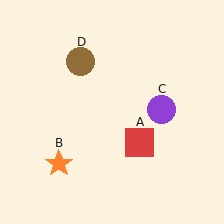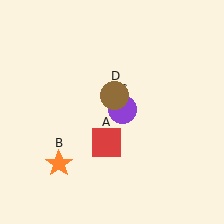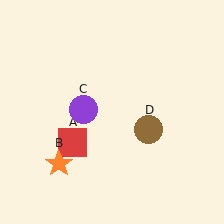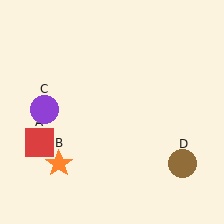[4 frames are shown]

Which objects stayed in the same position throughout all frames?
Orange star (object B) remained stationary.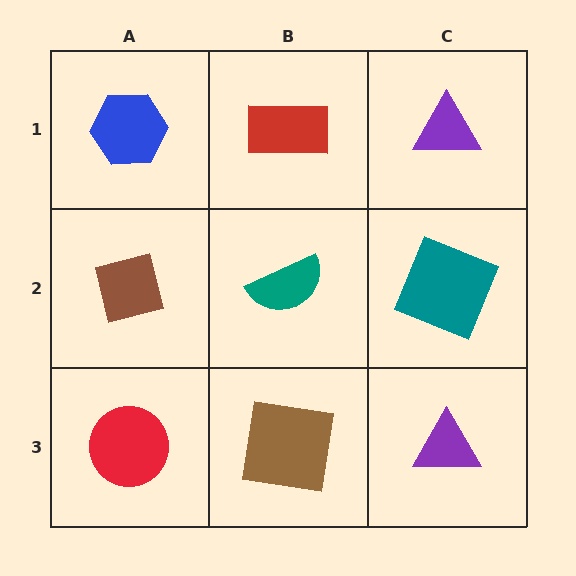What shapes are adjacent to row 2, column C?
A purple triangle (row 1, column C), a purple triangle (row 3, column C), a teal semicircle (row 2, column B).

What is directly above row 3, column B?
A teal semicircle.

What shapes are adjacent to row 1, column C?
A teal square (row 2, column C), a red rectangle (row 1, column B).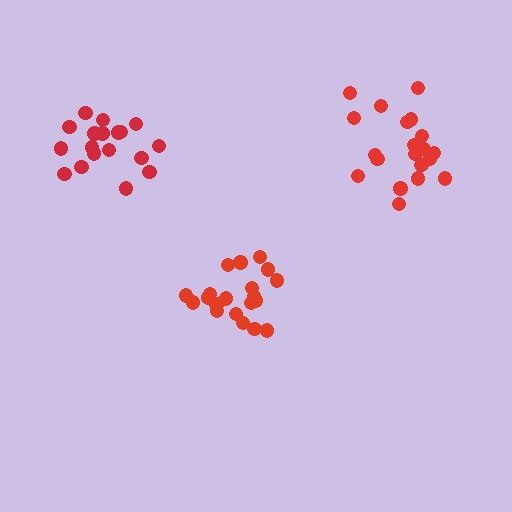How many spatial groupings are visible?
There are 3 spatial groupings.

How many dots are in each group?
Group 1: 20 dots, Group 2: 18 dots, Group 3: 20 dots (58 total).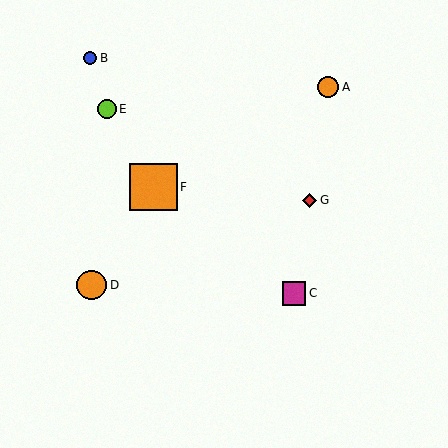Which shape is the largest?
The orange square (labeled F) is the largest.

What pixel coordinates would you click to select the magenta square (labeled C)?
Click at (294, 293) to select the magenta square C.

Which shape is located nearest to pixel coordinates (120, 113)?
The lime circle (labeled E) at (107, 109) is nearest to that location.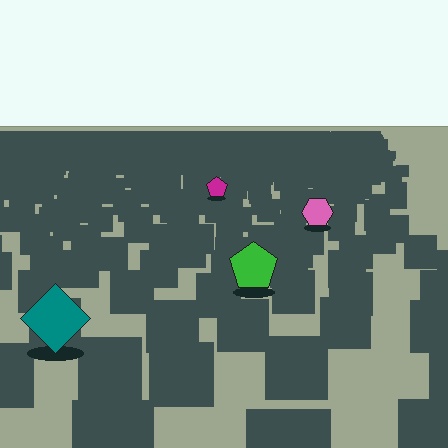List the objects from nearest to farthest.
From nearest to farthest: the teal diamond, the green pentagon, the pink hexagon, the magenta pentagon.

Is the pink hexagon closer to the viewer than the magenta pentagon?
Yes. The pink hexagon is closer — you can tell from the texture gradient: the ground texture is coarser near it.